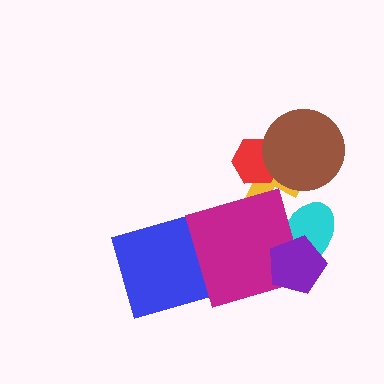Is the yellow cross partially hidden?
Yes, it is partially covered by another shape.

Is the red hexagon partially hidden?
Yes, it is partially covered by another shape.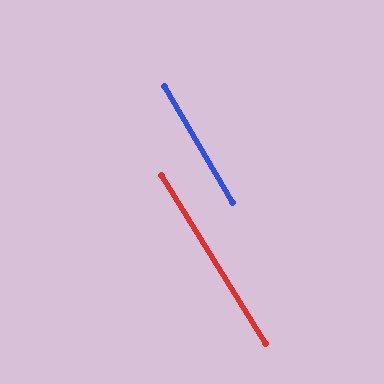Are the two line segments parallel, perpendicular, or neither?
Parallel — their directions differ by only 1.4°.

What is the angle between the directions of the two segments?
Approximately 1 degree.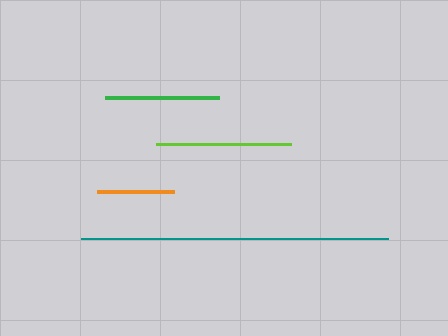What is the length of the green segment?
The green segment is approximately 114 pixels long.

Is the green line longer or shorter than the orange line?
The green line is longer than the orange line.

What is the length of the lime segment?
The lime segment is approximately 135 pixels long.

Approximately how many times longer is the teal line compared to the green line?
The teal line is approximately 2.7 times the length of the green line.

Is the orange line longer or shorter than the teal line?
The teal line is longer than the orange line.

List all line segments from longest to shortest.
From longest to shortest: teal, lime, green, orange.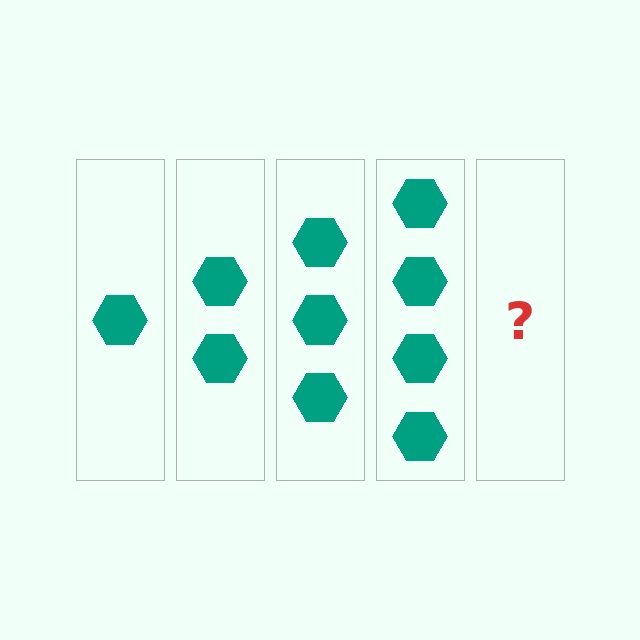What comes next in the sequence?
The next element should be 5 hexagons.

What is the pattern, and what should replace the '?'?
The pattern is that each step adds one more hexagon. The '?' should be 5 hexagons.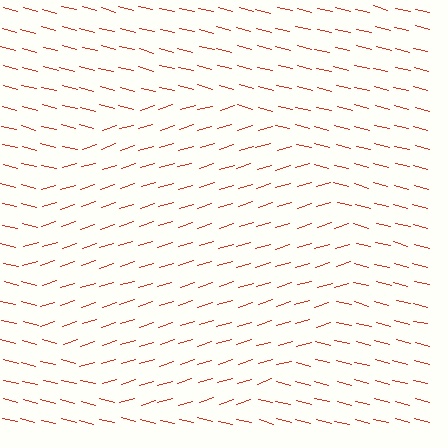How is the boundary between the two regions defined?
The boundary is defined purely by a change in line orientation (approximately 32 degrees difference). All lines are the same color and thickness.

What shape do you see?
I see a circle.